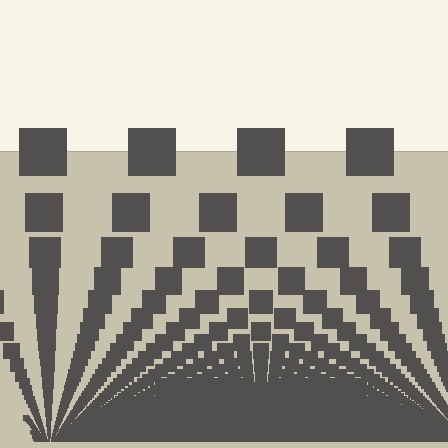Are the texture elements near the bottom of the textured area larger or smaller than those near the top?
Smaller. The gradient is inverted — elements near the bottom are smaller and denser.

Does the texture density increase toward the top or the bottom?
Density increases toward the bottom.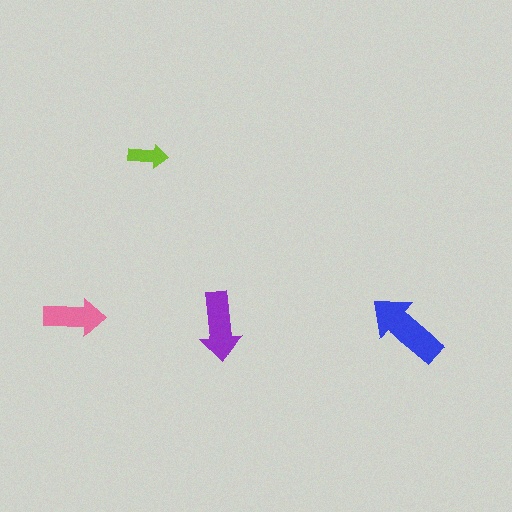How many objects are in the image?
There are 4 objects in the image.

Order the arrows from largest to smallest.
the blue one, the purple one, the pink one, the lime one.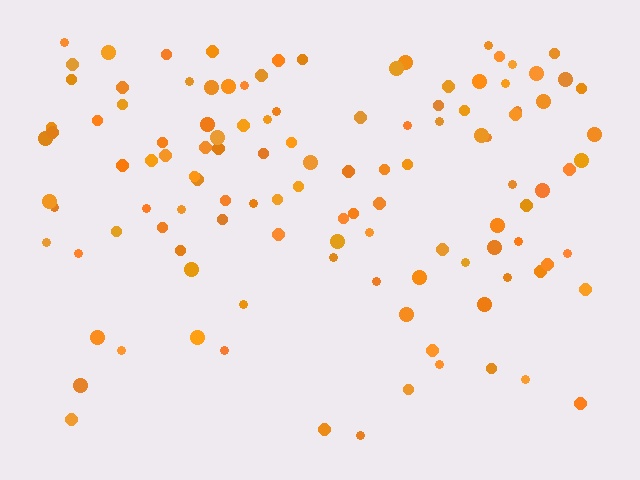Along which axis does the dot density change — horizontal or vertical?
Vertical.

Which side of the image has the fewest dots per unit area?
The bottom.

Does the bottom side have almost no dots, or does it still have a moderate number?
Still a moderate number, just noticeably fewer than the top.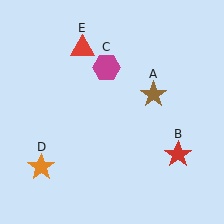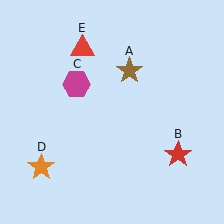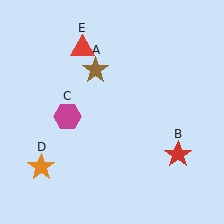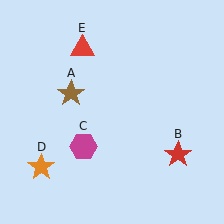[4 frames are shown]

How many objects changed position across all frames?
2 objects changed position: brown star (object A), magenta hexagon (object C).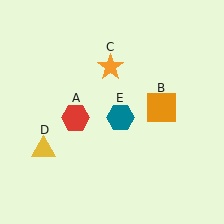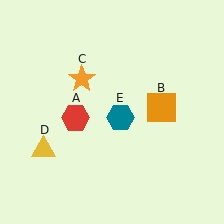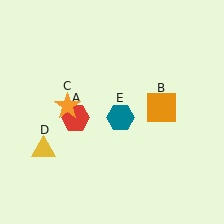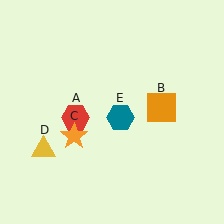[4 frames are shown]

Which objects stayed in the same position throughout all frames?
Red hexagon (object A) and orange square (object B) and yellow triangle (object D) and teal hexagon (object E) remained stationary.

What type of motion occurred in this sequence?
The orange star (object C) rotated counterclockwise around the center of the scene.